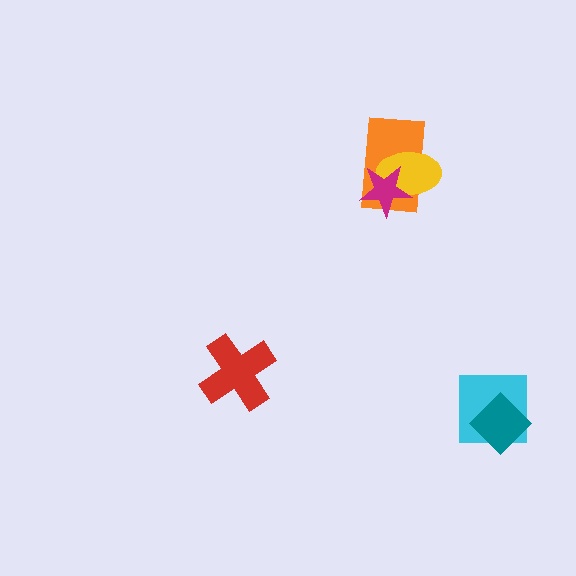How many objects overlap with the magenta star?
2 objects overlap with the magenta star.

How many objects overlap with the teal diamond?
1 object overlaps with the teal diamond.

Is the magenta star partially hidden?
No, no other shape covers it.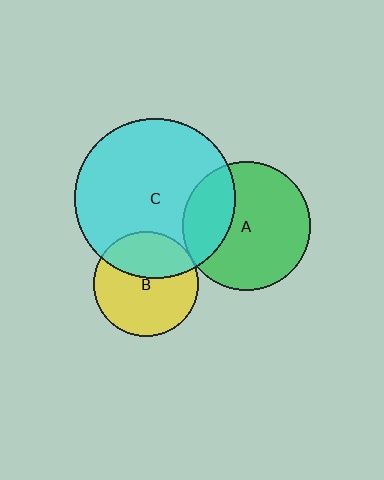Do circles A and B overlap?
Yes.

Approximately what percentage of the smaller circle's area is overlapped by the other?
Approximately 5%.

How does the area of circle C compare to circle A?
Approximately 1.6 times.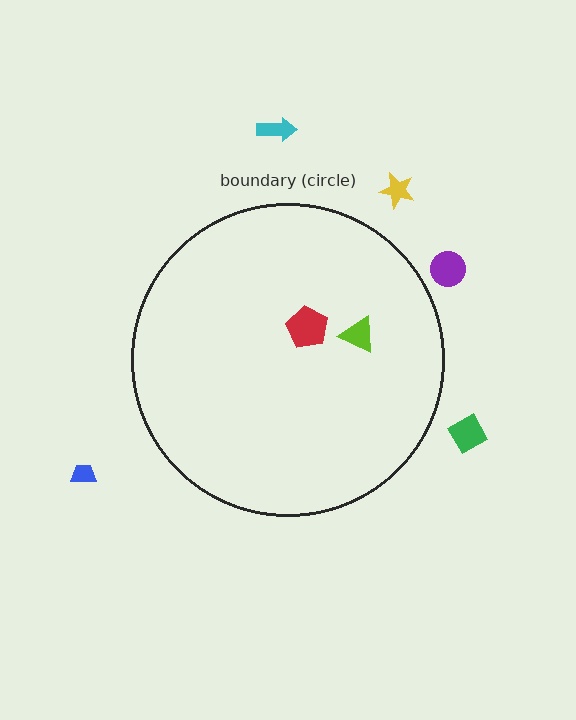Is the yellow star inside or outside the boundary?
Outside.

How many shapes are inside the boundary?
2 inside, 5 outside.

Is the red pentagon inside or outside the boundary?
Inside.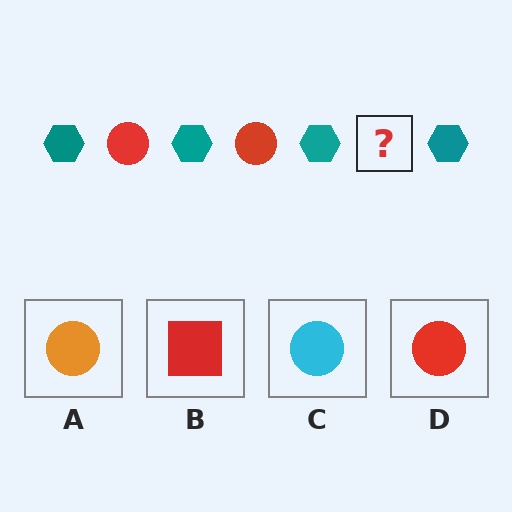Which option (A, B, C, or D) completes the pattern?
D.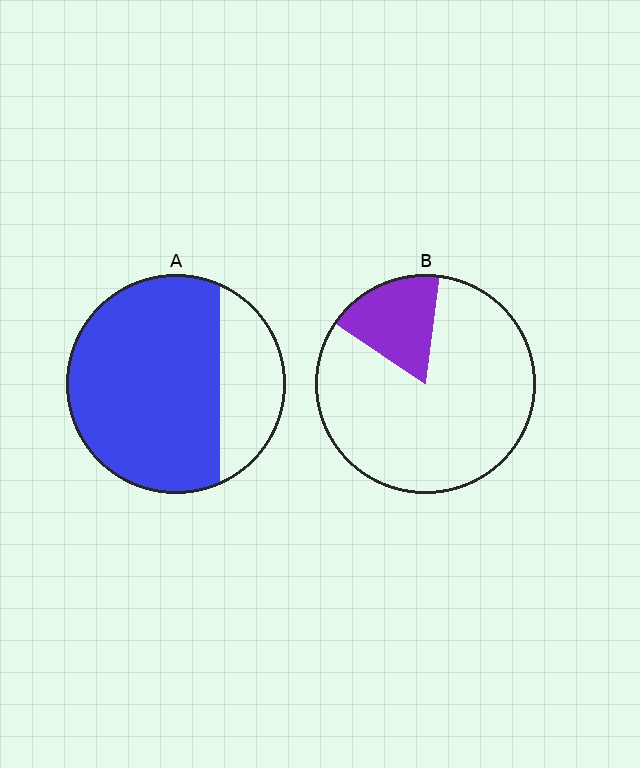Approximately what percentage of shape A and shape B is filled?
A is approximately 75% and B is approximately 20%.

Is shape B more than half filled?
No.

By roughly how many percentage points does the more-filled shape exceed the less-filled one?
By roughly 55 percentage points (A over B).